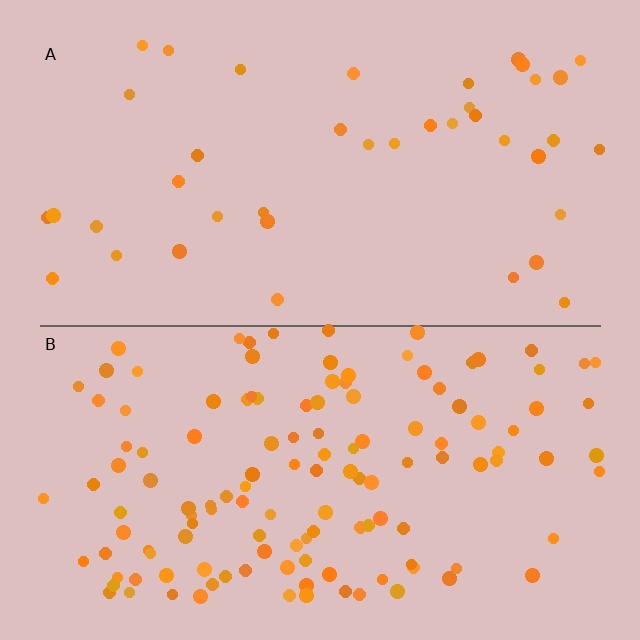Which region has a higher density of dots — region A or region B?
B (the bottom).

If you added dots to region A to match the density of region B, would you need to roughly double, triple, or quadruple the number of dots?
Approximately triple.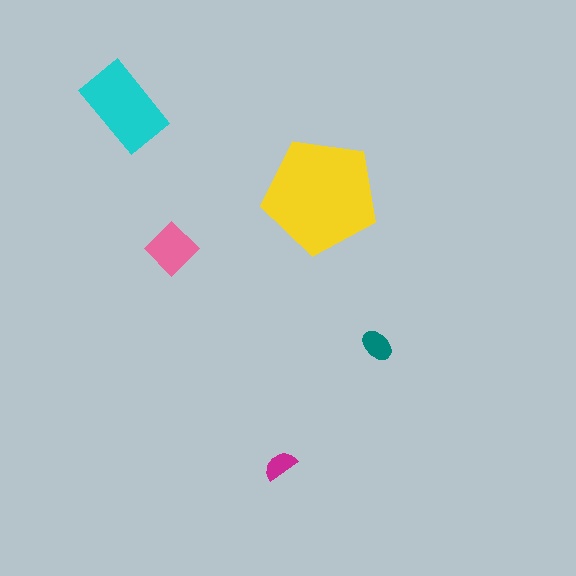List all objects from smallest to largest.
The magenta semicircle, the teal ellipse, the pink diamond, the cyan rectangle, the yellow pentagon.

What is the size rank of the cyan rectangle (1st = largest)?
2nd.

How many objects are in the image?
There are 5 objects in the image.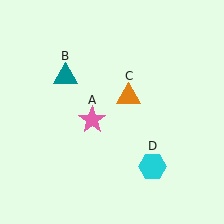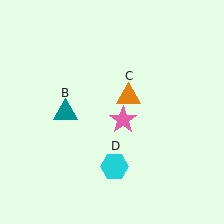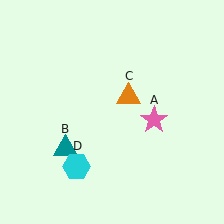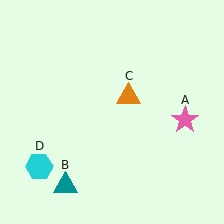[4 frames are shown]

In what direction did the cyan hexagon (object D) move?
The cyan hexagon (object D) moved left.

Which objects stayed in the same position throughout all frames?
Orange triangle (object C) remained stationary.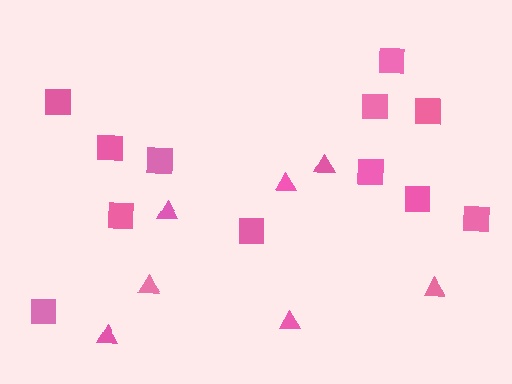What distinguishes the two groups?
There are 2 groups: one group of triangles (7) and one group of squares (12).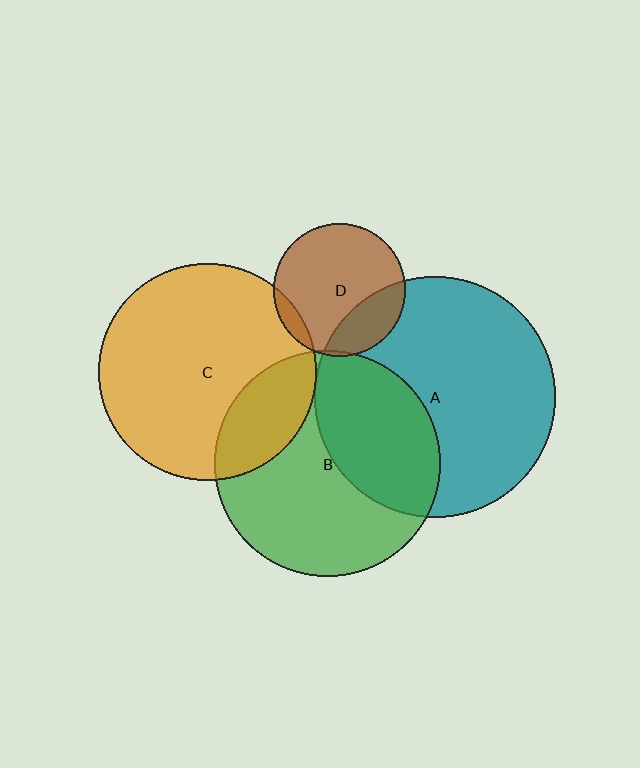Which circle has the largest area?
Circle A (teal).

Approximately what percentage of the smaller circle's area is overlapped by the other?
Approximately 5%.